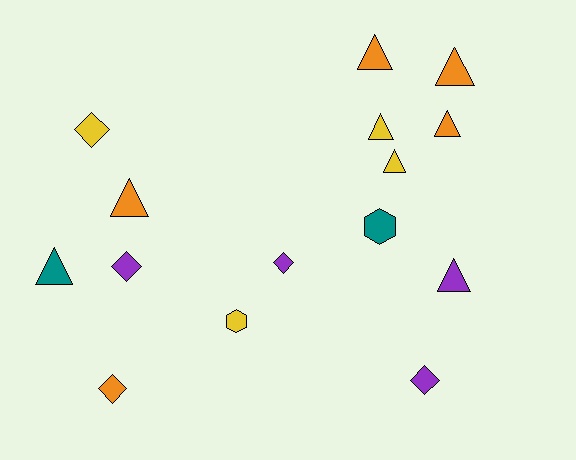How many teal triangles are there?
There is 1 teal triangle.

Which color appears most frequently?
Orange, with 5 objects.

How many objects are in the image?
There are 15 objects.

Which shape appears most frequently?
Triangle, with 8 objects.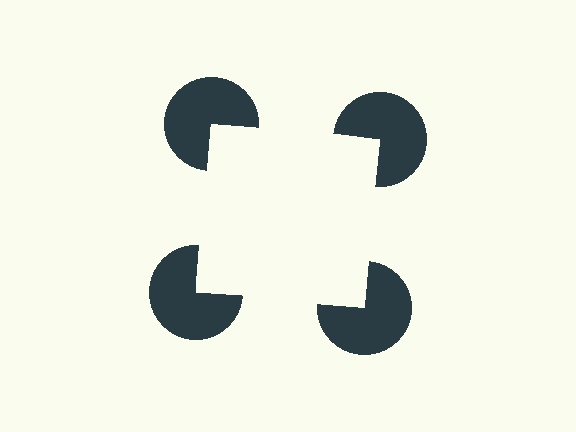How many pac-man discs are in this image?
There are 4 — one at each vertex of the illusory square.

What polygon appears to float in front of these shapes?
An illusory square — its edges are inferred from the aligned wedge cuts in the pac-man discs, not physically drawn.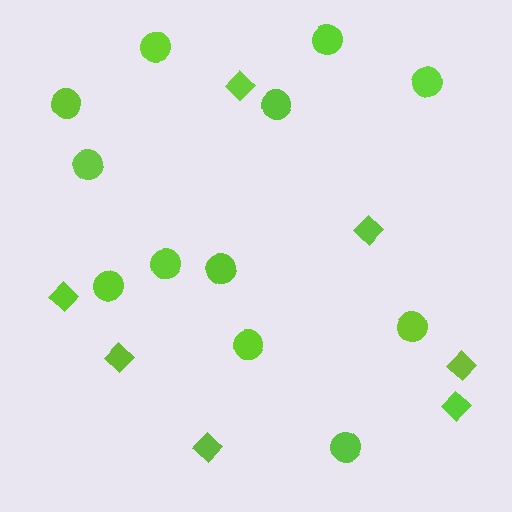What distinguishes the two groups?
There are 2 groups: one group of diamonds (7) and one group of circles (12).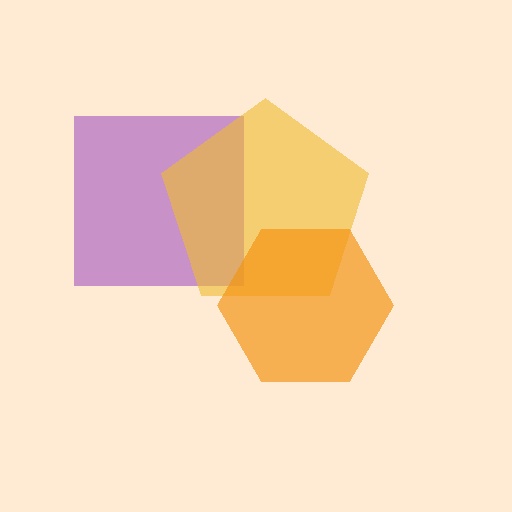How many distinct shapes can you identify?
There are 3 distinct shapes: a purple square, a yellow pentagon, an orange hexagon.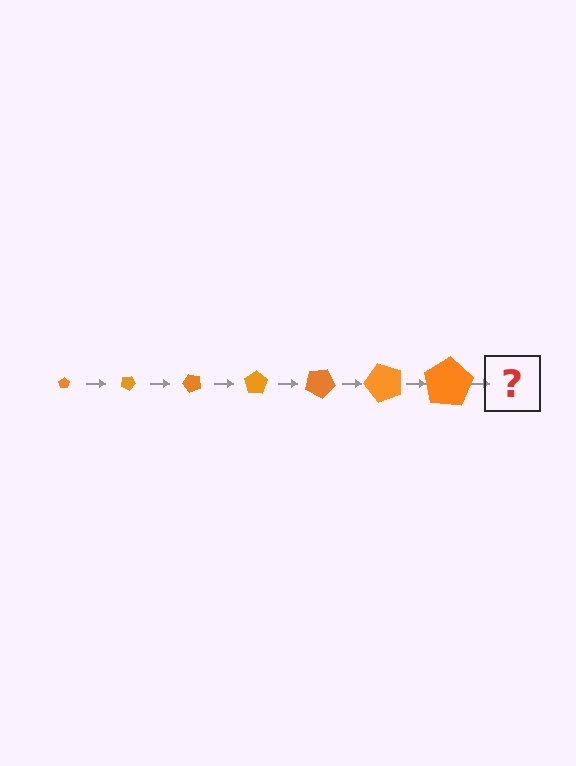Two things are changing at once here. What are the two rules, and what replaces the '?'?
The two rules are that the pentagon grows larger each step and it rotates 25 degrees each step. The '?' should be a pentagon, larger than the previous one and rotated 175 degrees from the start.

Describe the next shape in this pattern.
It should be a pentagon, larger than the previous one and rotated 175 degrees from the start.